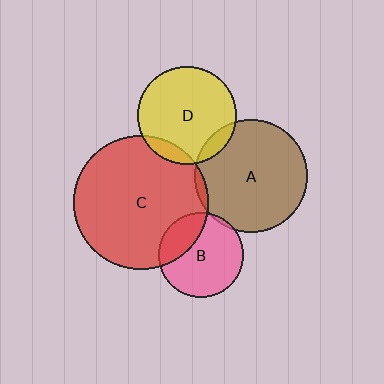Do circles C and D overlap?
Yes.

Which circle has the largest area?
Circle C (red).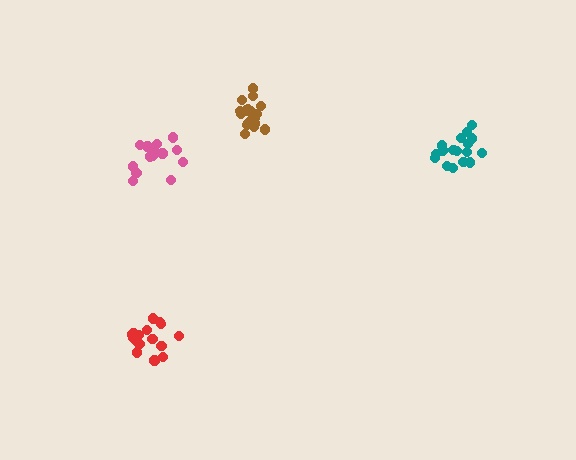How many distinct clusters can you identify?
There are 4 distinct clusters.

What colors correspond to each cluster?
The clusters are colored: teal, brown, pink, red.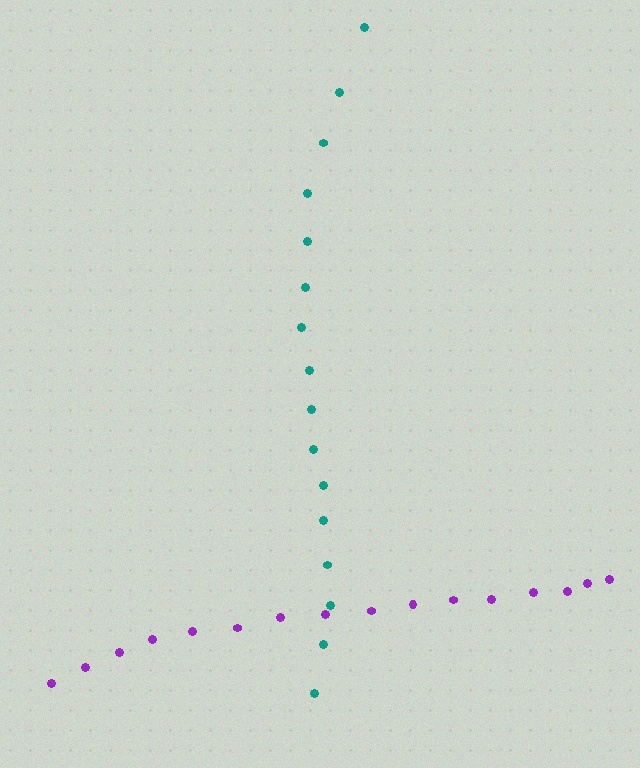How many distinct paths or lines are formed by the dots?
There are 2 distinct paths.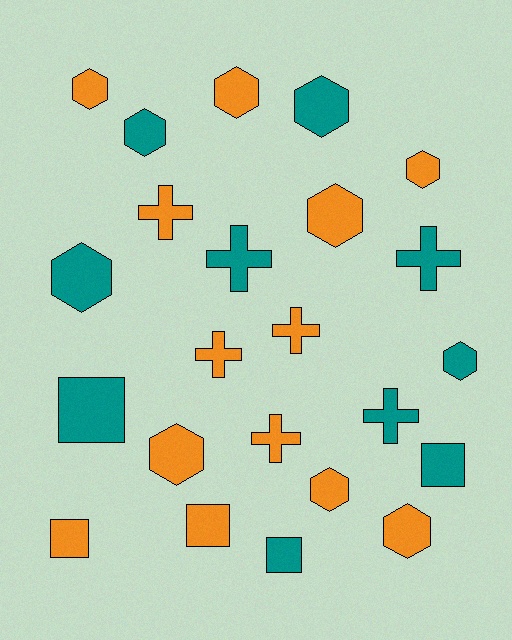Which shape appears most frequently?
Hexagon, with 11 objects.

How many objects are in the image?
There are 23 objects.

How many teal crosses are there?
There are 3 teal crosses.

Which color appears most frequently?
Orange, with 13 objects.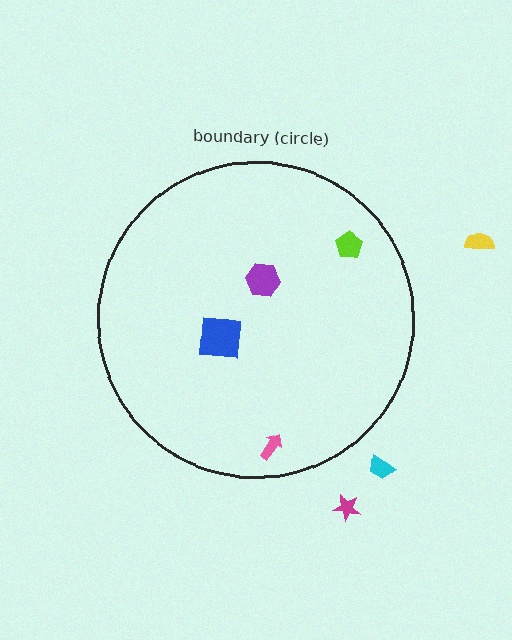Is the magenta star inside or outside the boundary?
Outside.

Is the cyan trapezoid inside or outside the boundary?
Outside.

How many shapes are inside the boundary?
4 inside, 3 outside.